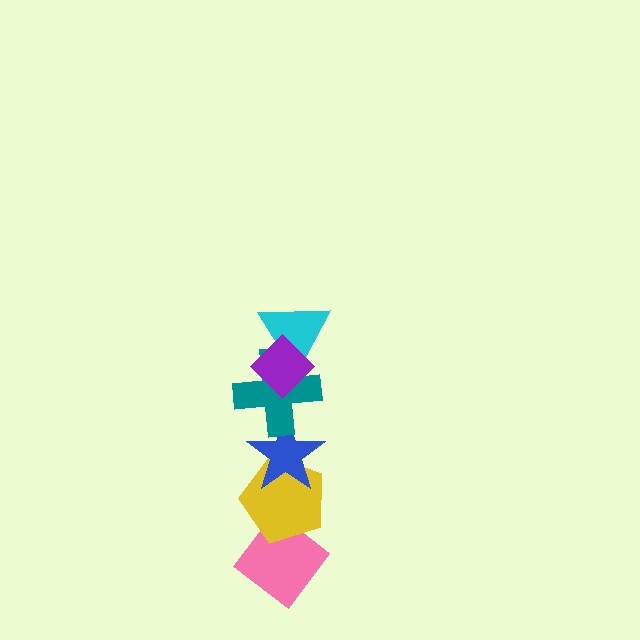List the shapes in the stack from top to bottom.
From top to bottom: the purple diamond, the cyan triangle, the teal cross, the blue star, the yellow pentagon, the pink diamond.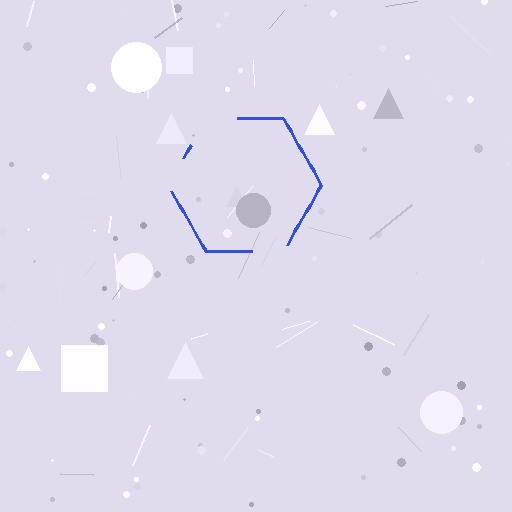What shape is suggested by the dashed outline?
The dashed outline suggests a hexagon.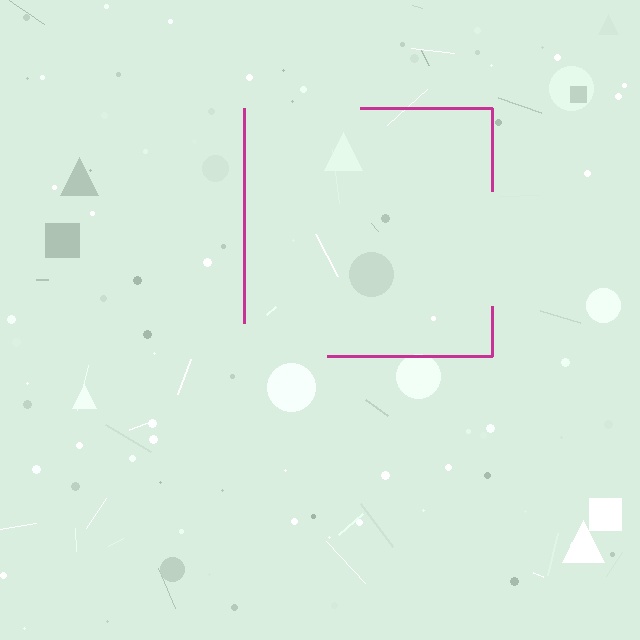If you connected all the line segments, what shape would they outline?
They would outline a square.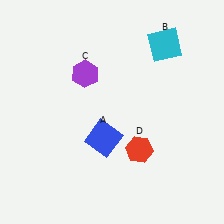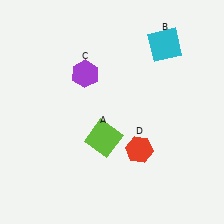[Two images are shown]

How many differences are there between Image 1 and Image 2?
There is 1 difference between the two images.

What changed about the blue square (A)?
In Image 1, A is blue. In Image 2, it changed to lime.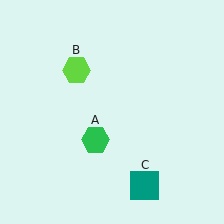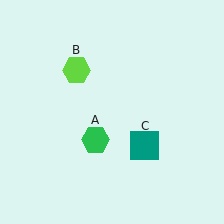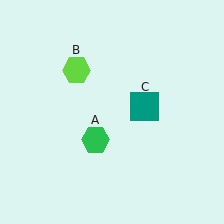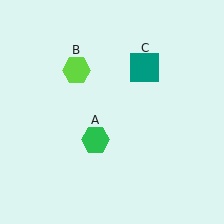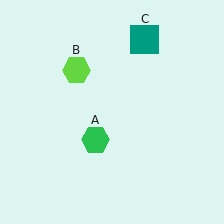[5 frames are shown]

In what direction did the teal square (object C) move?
The teal square (object C) moved up.